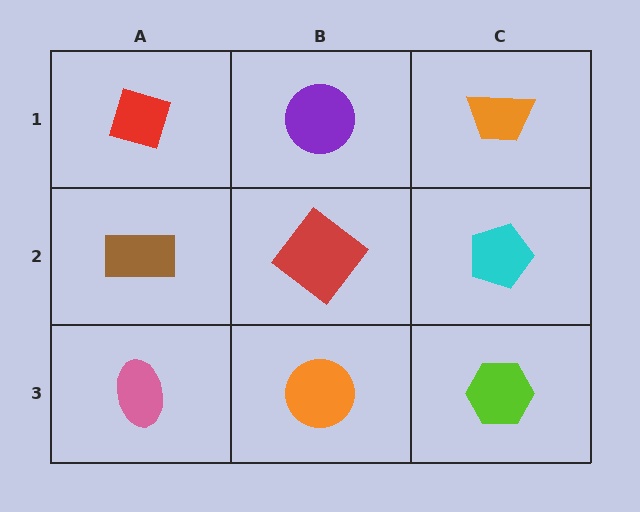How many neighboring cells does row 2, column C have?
3.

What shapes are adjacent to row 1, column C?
A cyan pentagon (row 2, column C), a purple circle (row 1, column B).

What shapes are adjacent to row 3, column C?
A cyan pentagon (row 2, column C), an orange circle (row 3, column B).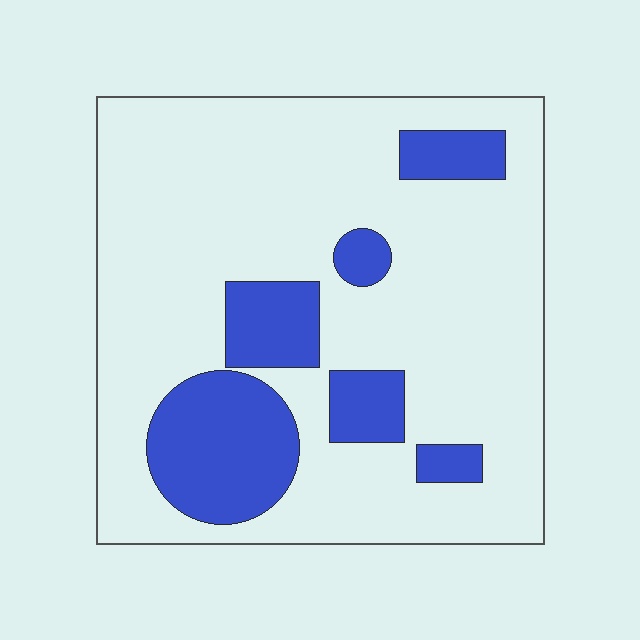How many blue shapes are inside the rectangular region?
6.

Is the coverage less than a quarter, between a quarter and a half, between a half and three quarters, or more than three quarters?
Less than a quarter.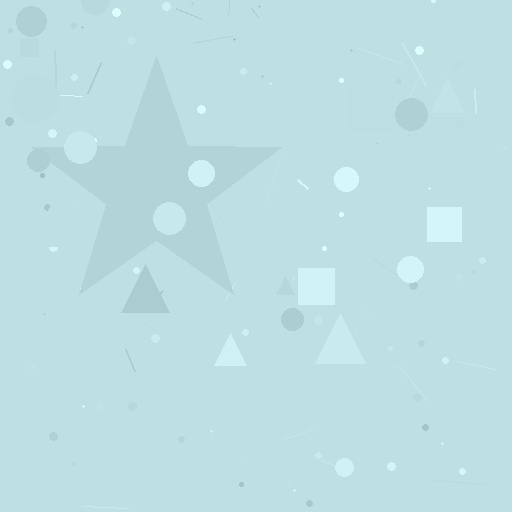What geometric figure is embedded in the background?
A star is embedded in the background.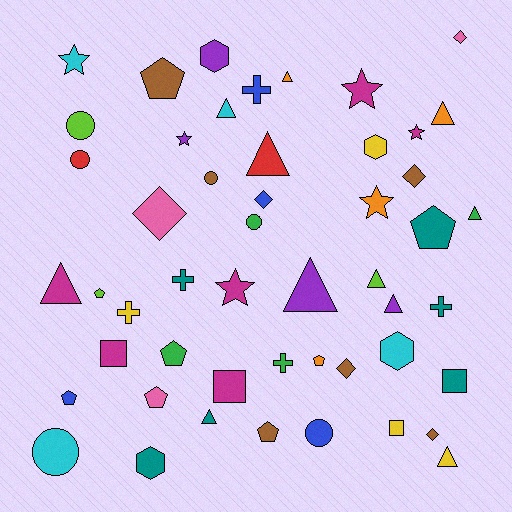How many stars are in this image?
There are 6 stars.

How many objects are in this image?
There are 50 objects.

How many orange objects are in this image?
There are 4 orange objects.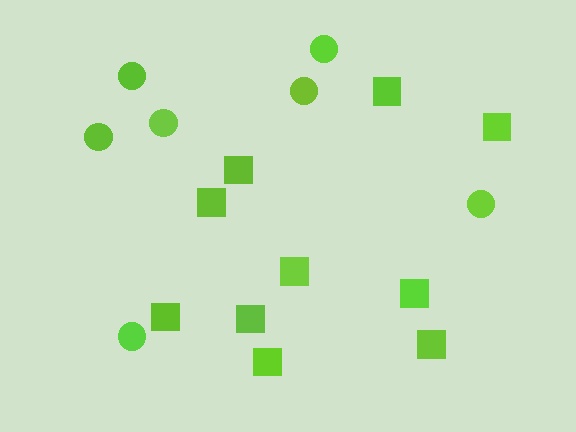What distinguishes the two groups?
There are 2 groups: one group of circles (7) and one group of squares (10).